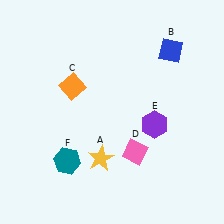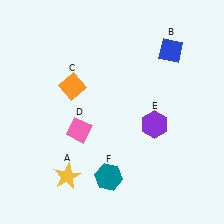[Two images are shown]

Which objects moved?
The objects that moved are: the yellow star (A), the pink diamond (D), the teal hexagon (F).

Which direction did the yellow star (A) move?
The yellow star (A) moved left.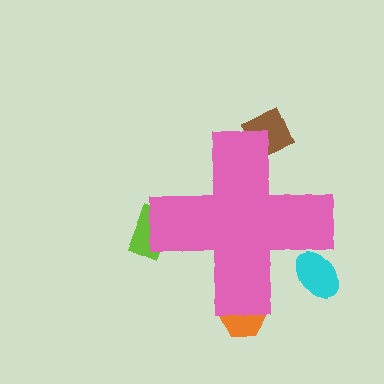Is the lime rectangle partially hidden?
Yes, the lime rectangle is partially hidden behind the pink cross.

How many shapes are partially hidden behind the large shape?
4 shapes are partially hidden.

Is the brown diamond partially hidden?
Yes, the brown diamond is partially hidden behind the pink cross.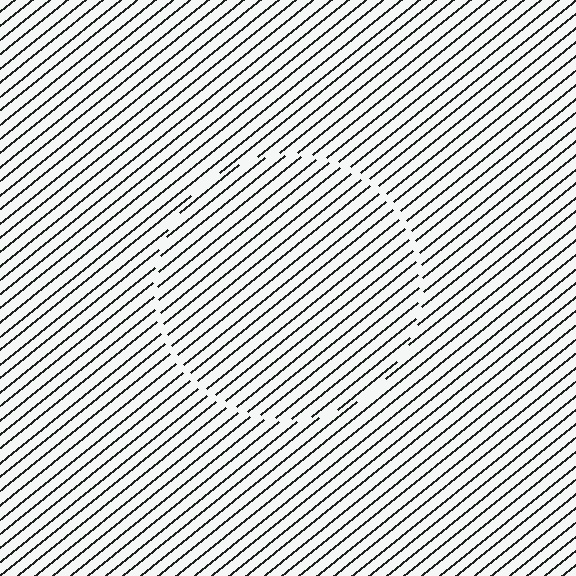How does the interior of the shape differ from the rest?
The interior of the shape contains the same grating, shifted by half a period — the contour is defined by the phase discontinuity where line-ends from the inner and outer gratings abut.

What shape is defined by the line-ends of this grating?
An illusory circle. The interior of the shape contains the same grating, shifted by half a period — the contour is defined by the phase discontinuity where line-ends from the inner and outer gratings abut.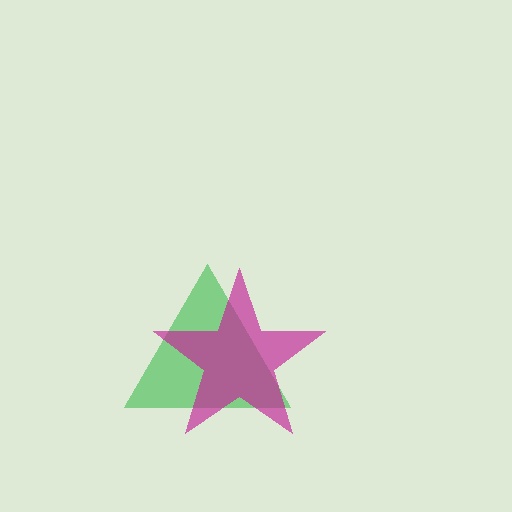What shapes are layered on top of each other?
The layered shapes are: a green triangle, a magenta star.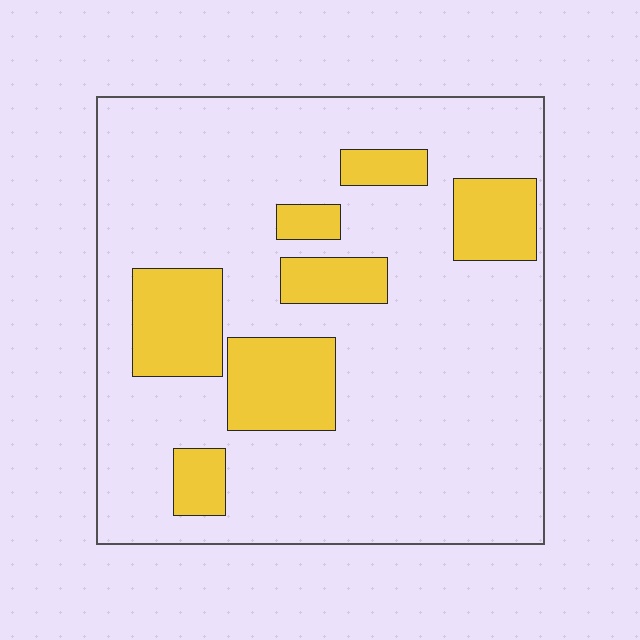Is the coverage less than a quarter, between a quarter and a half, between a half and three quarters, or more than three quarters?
Less than a quarter.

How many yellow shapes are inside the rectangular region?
7.